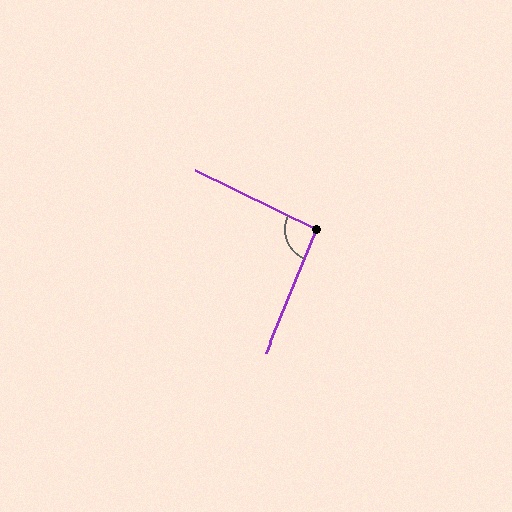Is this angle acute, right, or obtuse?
It is approximately a right angle.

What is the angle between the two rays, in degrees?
Approximately 94 degrees.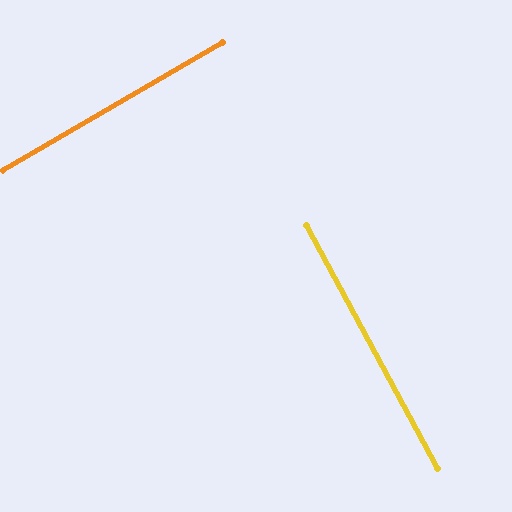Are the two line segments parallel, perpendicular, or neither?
Perpendicular — they meet at approximately 88°.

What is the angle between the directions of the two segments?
Approximately 88 degrees.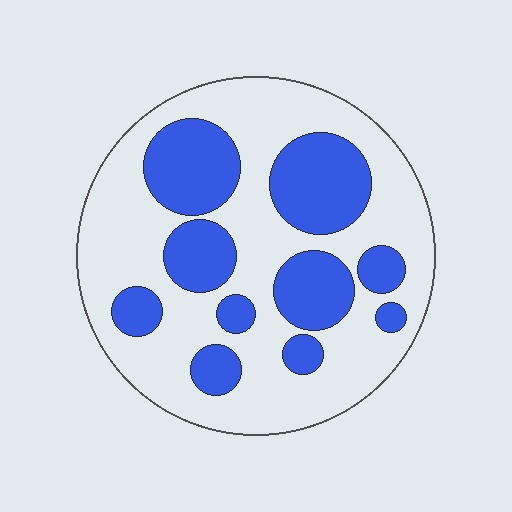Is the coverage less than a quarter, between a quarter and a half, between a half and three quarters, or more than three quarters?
Between a quarter and a half.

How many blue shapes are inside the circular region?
10.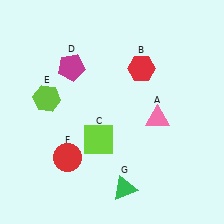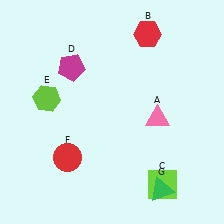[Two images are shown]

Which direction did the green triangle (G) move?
The green triangle (G) moved right.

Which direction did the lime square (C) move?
The lime square (C) moved right.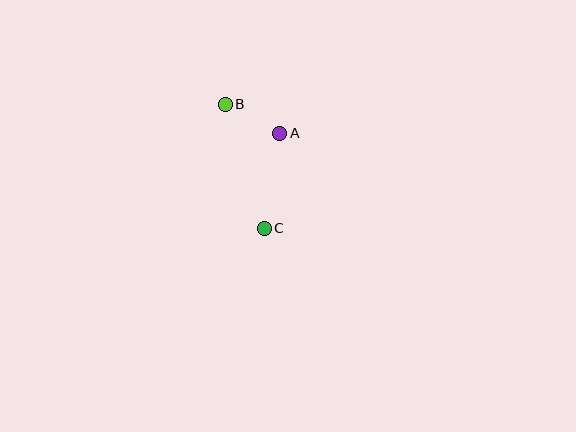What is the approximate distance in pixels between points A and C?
The distance between A and C is approximately 96 pixels.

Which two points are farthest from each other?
Points B and C are farthest from each other.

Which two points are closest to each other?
Points A and B are closest to each other.